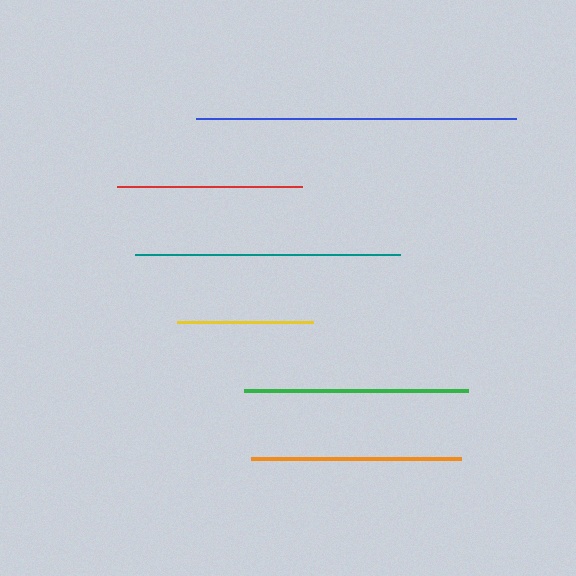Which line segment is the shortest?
The yellow line is the shortest at approximately 137 pixels.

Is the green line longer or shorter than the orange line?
The green line is longer than the orange line.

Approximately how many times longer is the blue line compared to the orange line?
The blue line is approximately 1.5 times the length of the orange line.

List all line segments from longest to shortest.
From longest to shortest: blue, teal, green, orange, red, yellow.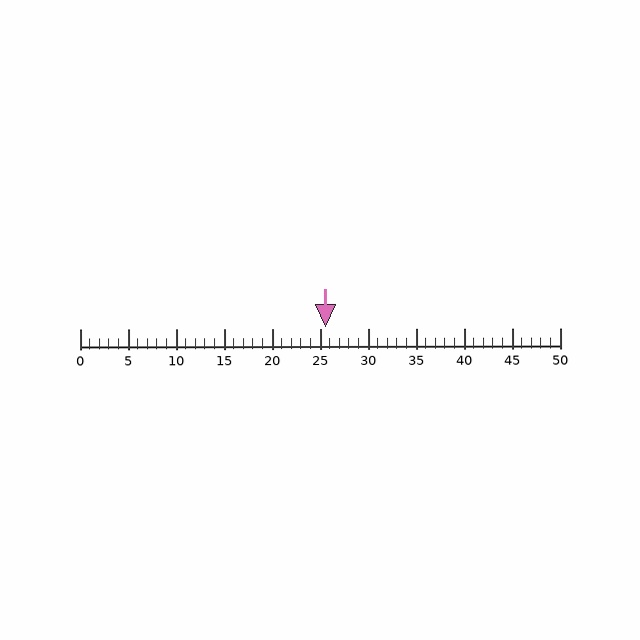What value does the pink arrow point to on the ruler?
The pink arrow points to approximately 26.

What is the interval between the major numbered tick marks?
The major tick marks are spaced 5 units apart.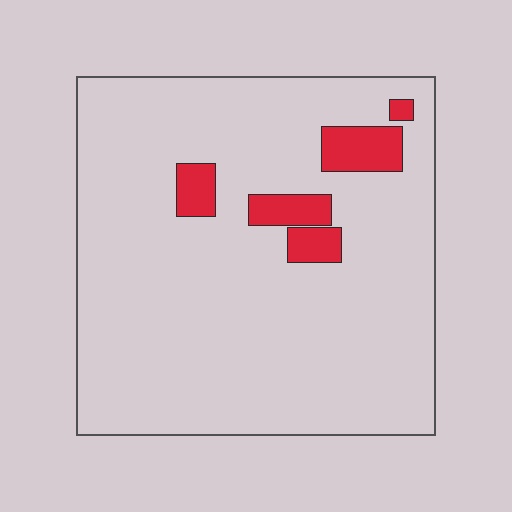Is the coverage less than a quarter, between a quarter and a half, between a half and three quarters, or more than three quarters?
Less than a quarter.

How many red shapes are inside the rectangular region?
5.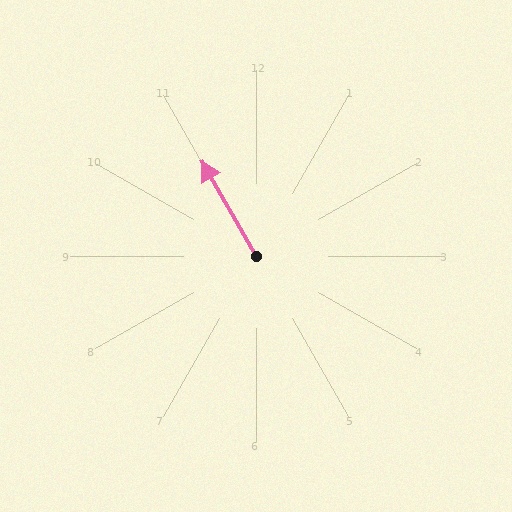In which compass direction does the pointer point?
Northwest.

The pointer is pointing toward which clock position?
Roughly 11 o'clock.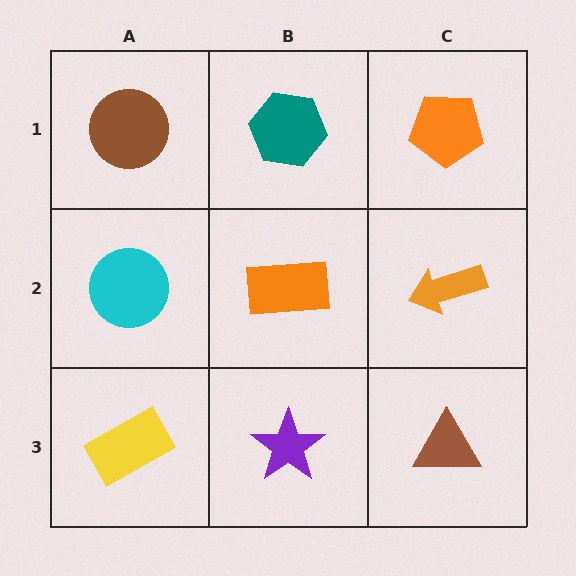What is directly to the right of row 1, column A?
A teal hexagon.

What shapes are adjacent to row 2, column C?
An orange pentagon (row 1, column C), a brown triangle (row 3, column C), an orange rectangle (row 2, column B).